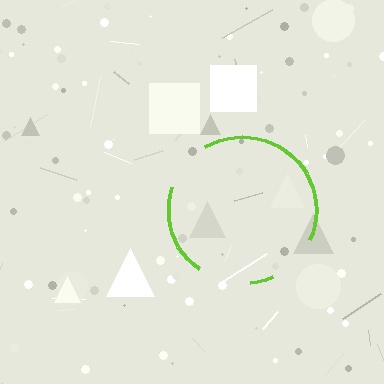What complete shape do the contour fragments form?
The contour fragments form a circle.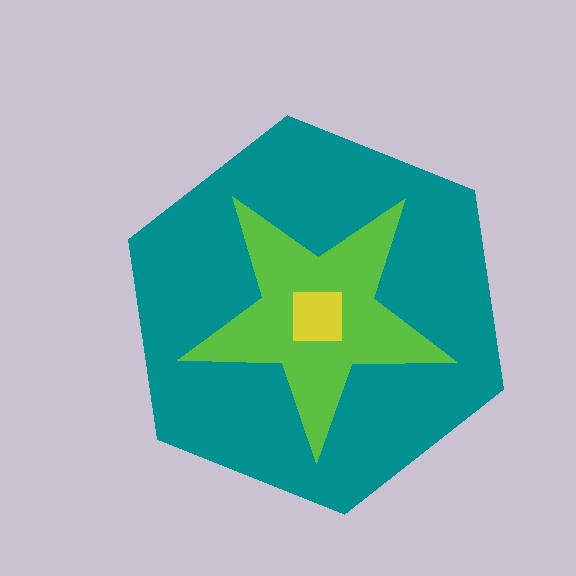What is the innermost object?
The yellow square.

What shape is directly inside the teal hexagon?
The lime star.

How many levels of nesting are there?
3.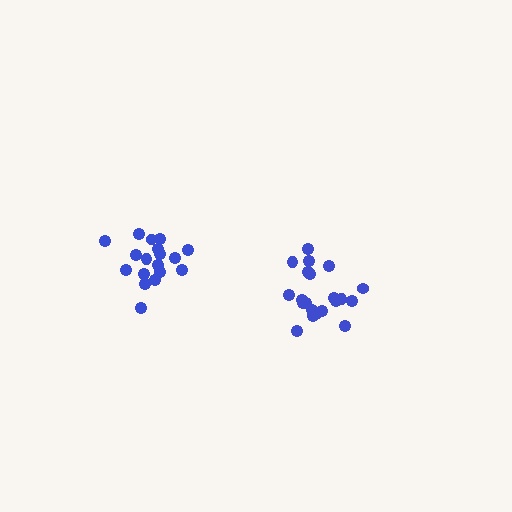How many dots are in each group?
Group 1: 18 dots, Group 2: 21 dots (39 total).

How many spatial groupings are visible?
There are 2 spatial groupings.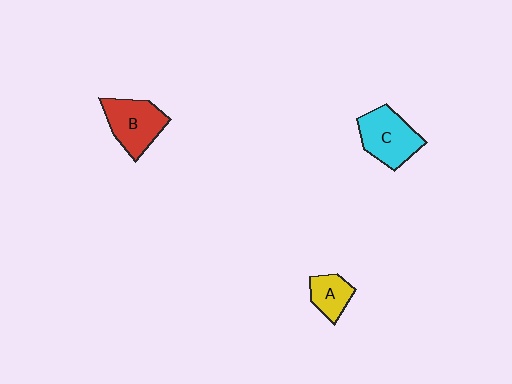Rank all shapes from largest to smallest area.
From largest to smallest: C (cyan), B (red), A (yellow).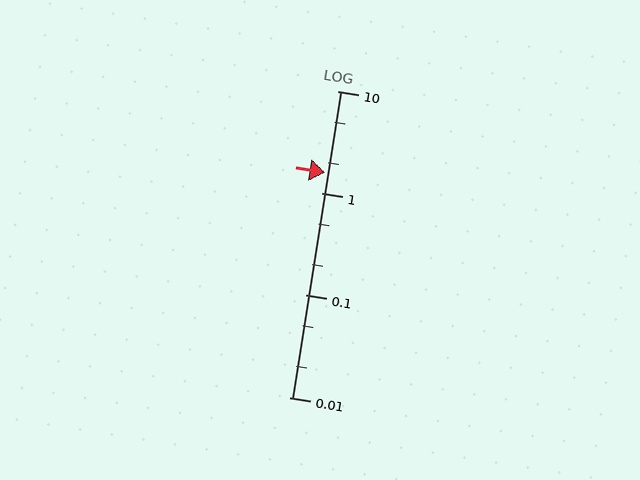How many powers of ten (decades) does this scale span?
The scale spans 3 decades, from 0.01 to 10.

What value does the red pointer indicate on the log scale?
The pointer indicates approximately 1.6.